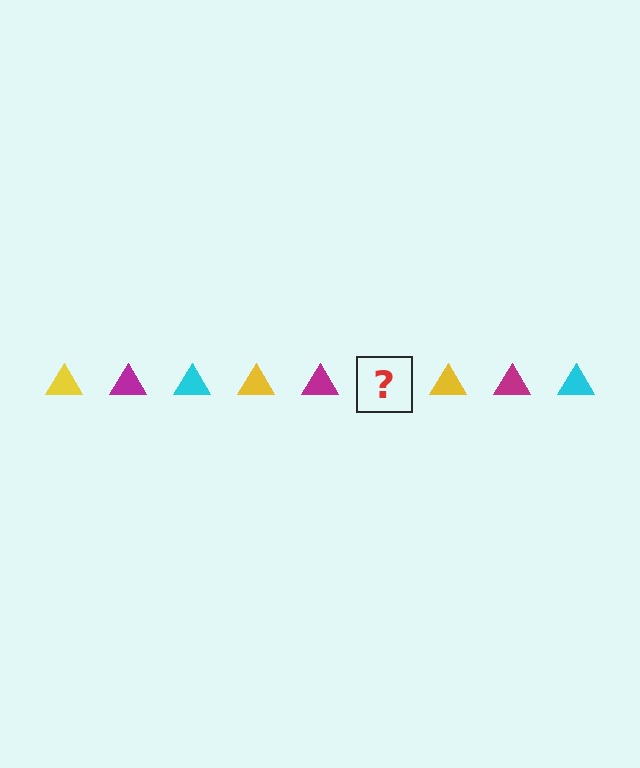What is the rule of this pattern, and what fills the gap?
The rule is that the pattern cycles through yellow, magenta, cyan triangles. The gap should be filled with a cyan triangle.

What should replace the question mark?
The question mark should be replaced with a cyan triangle.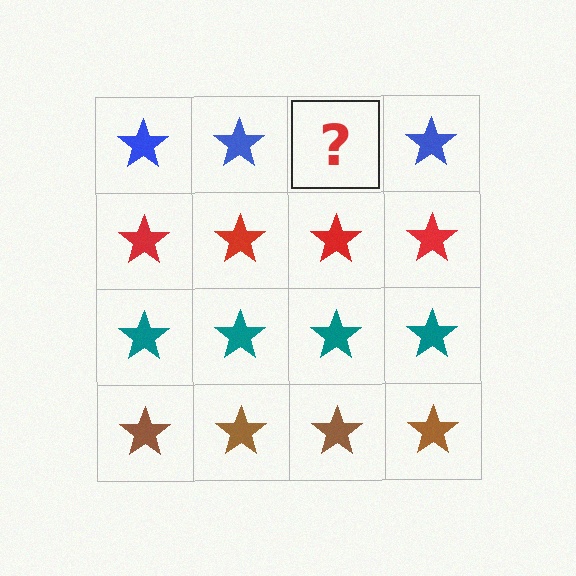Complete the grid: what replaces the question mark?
The question mark should be replaced with a blue star.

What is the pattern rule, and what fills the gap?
The rule is that each row has a consistent color. The gap should be filled with a blue star.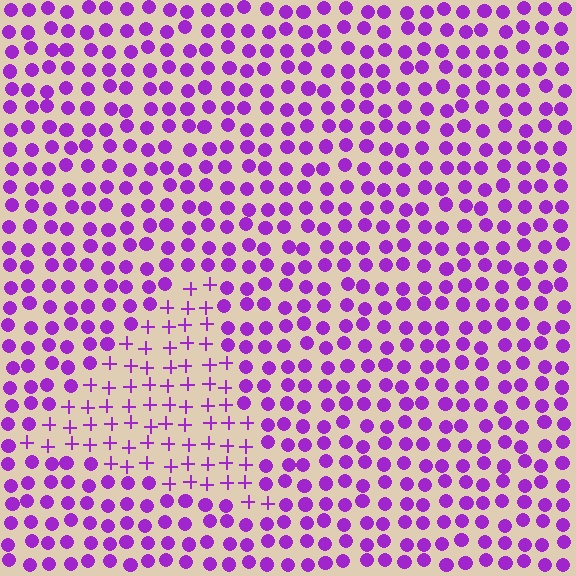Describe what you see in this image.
The image is filled with small purple elements arranged in a uniform grid. A triangle-shaped region contains plus signs, while the surrounding area contains circles. The boundary is defined purely by the change in element shape.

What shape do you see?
I see a triangle.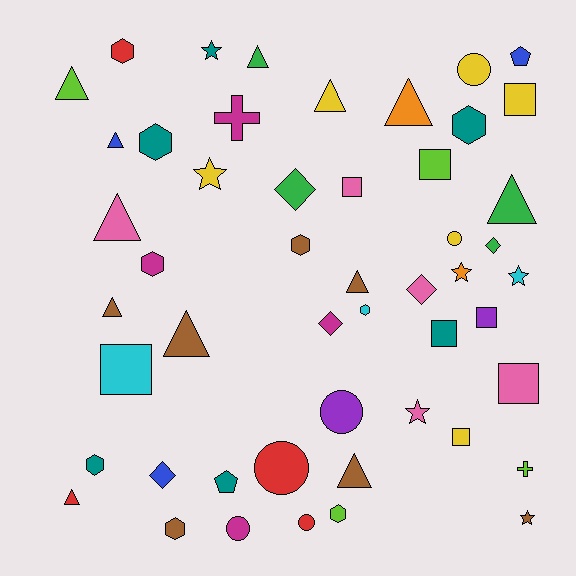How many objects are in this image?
There are 50 objects.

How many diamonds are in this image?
There are 5 diamonds.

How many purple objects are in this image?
There are 2 purple objects.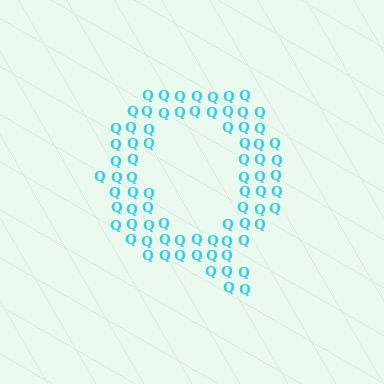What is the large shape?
The large shape is the letter Q.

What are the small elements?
The small elements are letter Q's.